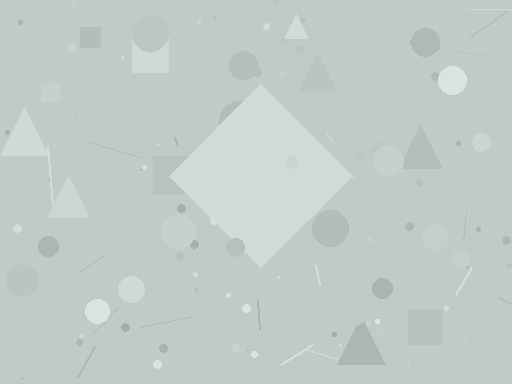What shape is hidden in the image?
A diamond is hidden in the image.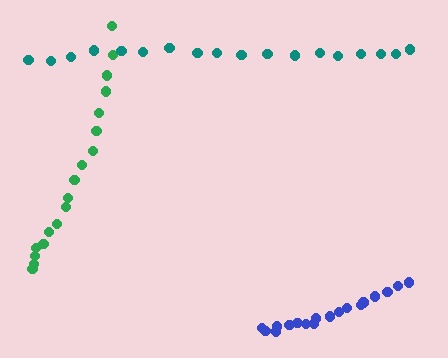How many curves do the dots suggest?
There are 3 distinct paths.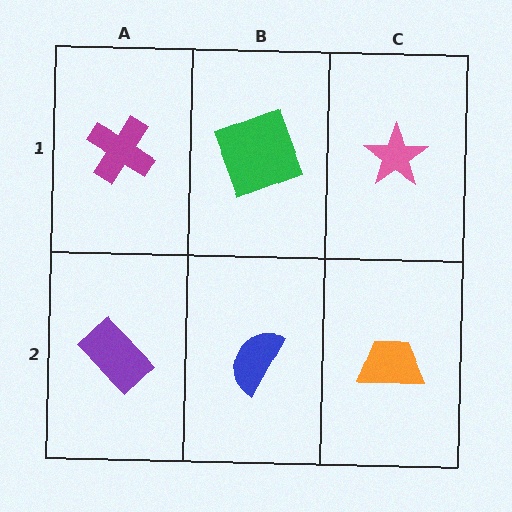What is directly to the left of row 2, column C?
A blue semicircle.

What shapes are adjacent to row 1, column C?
An orange trapezoid (row 2, column C), a green square (row 1, column B).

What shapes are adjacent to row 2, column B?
A green square (row 1, column B), a purple rectangle (row 2, column A), an orange trapezoid (row 2, column C).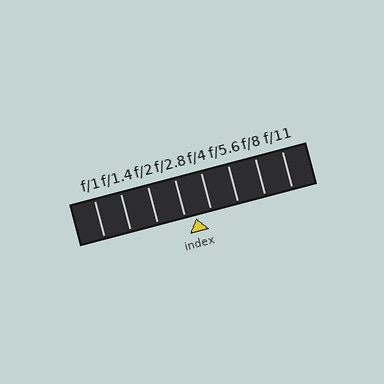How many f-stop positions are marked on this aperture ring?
There are 8 f-stop positions marked.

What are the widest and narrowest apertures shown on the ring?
The widest aperture shown is f/1 and the narrowest is f/11.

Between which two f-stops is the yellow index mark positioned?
The index mark is between f/2.8 and f/4.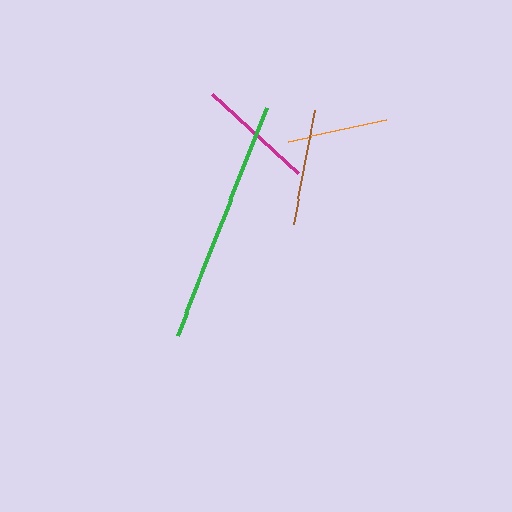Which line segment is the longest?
The green line is the longest at approximately 244 pixels.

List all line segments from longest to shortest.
From longest to shortest: green, magenta, brown, orange.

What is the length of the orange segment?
The orange segment is approximately 100 pixels long.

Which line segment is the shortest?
The orange line is the shortest at approximately 100 pixels.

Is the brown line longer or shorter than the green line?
The green line is longer than the brown line.